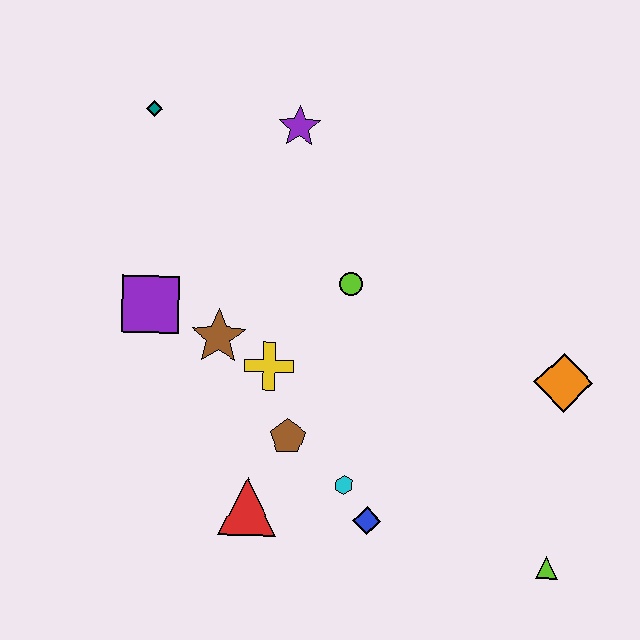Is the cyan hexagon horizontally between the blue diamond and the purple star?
Yes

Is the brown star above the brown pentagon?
Yes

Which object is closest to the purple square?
The brown star is closest to the purple square.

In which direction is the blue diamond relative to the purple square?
The blue diamond is to the right of the purple square.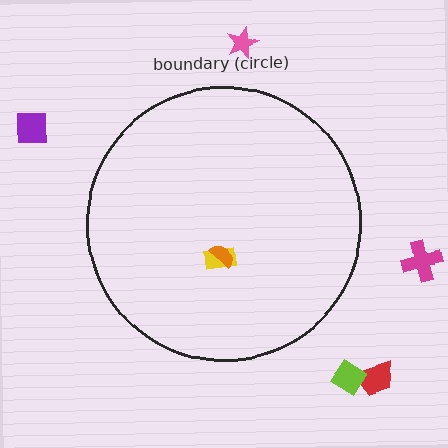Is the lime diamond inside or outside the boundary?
Outside.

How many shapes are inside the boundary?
2 inside, 5 outside.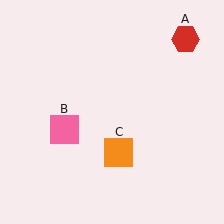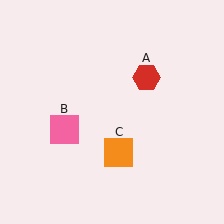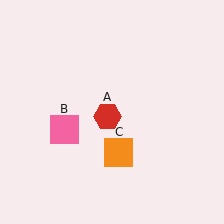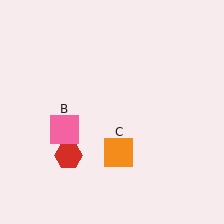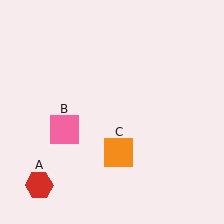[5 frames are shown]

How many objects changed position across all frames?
1 object changed position: red hexagon (object A).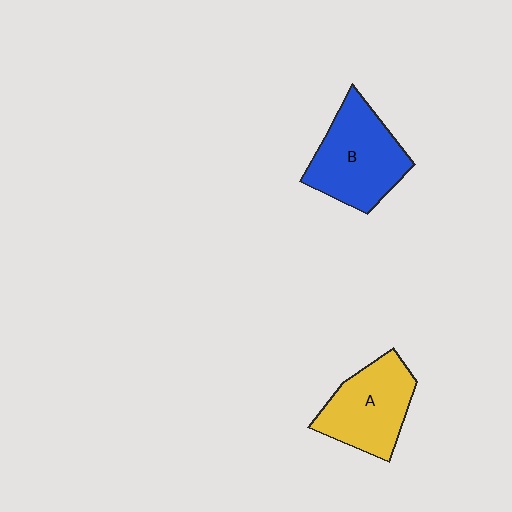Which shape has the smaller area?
Shape A (yellow).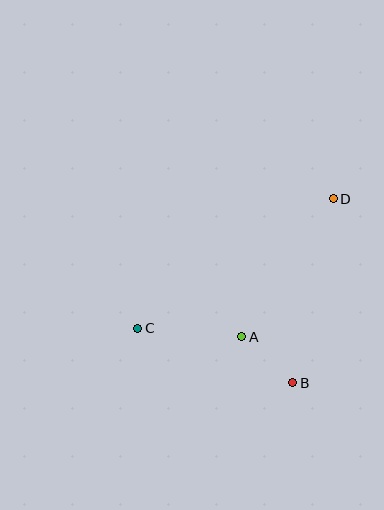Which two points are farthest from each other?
Points C and D are farthest from each other.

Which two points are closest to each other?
Points A and B are closest to each other.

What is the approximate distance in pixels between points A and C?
The distance between A and C is approximately 105 pixels.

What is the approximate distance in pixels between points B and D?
The distance between B and D is approximately 189 pixels.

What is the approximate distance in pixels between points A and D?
The distance between A and D is approximately 165 pixels.